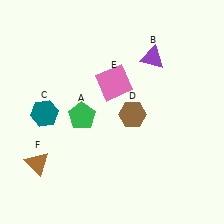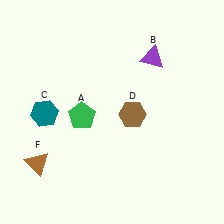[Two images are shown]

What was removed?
The pink square (E) was removed in Image 2.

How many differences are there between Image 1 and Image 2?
There is 1 difference between the two images.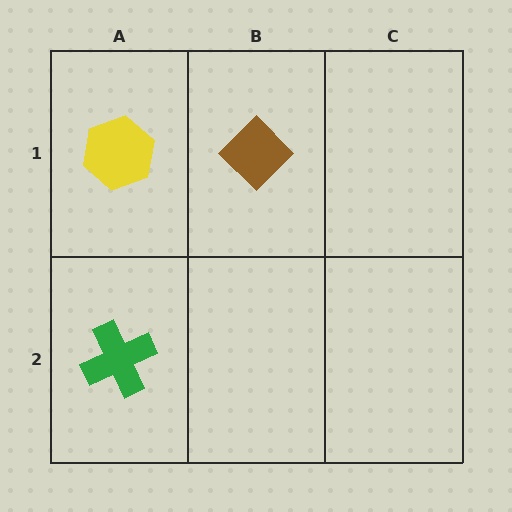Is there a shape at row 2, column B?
No, that cell is empty.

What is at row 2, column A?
A green cross.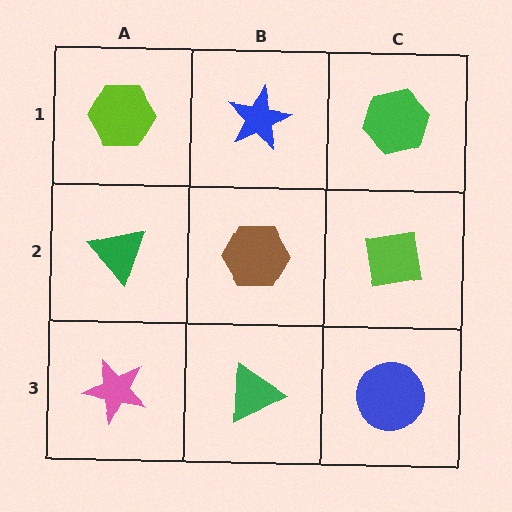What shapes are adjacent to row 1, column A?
A green triangle (row 2, column A), a blue star (row 1, column B).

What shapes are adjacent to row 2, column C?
A green hexagon (row 1, column C), a blue circle (row 3, column C), a brown hexagon (row 2, column B).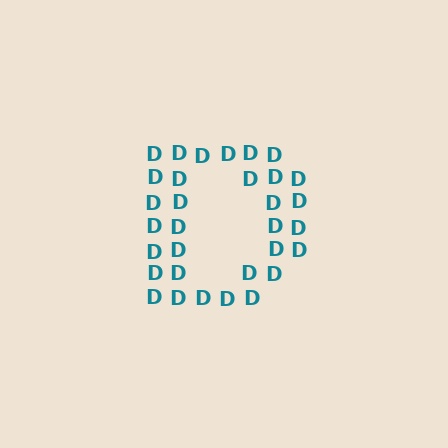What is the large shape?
The large shape is the letter D.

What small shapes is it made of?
It is made of small letter D's.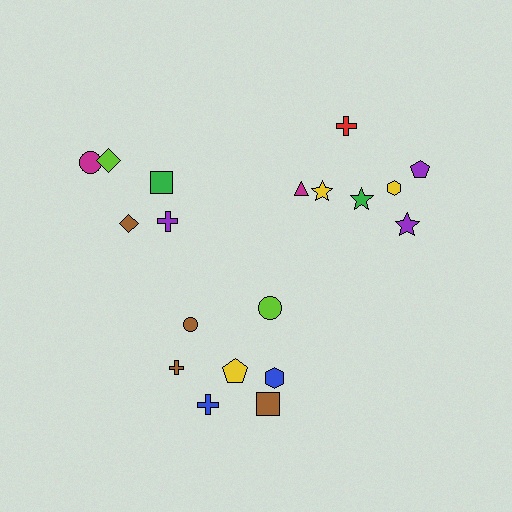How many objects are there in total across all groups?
There are 19 objects.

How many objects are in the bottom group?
There are 7 objects.